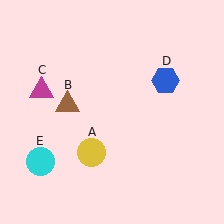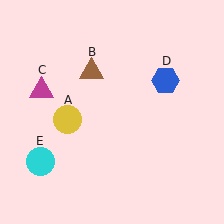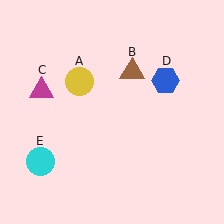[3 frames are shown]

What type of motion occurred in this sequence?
The yellow circle (object A), brown triangle (object B) rotated clockwise around the center of the scene.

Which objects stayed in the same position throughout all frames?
Magenta triangle (object C) and blue hexagon (object D) and cyan circle (object E) remained stationary.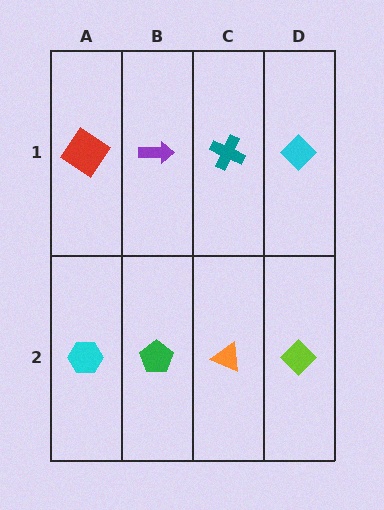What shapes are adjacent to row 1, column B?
A green pentagon (row 2, column B), a red diamond (row 1, column A), a teal cross (row 1, column C).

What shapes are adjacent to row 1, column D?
A lime diamond (row 2, column D), a teal cross (row 1, column C).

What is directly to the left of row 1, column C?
A purple arrow.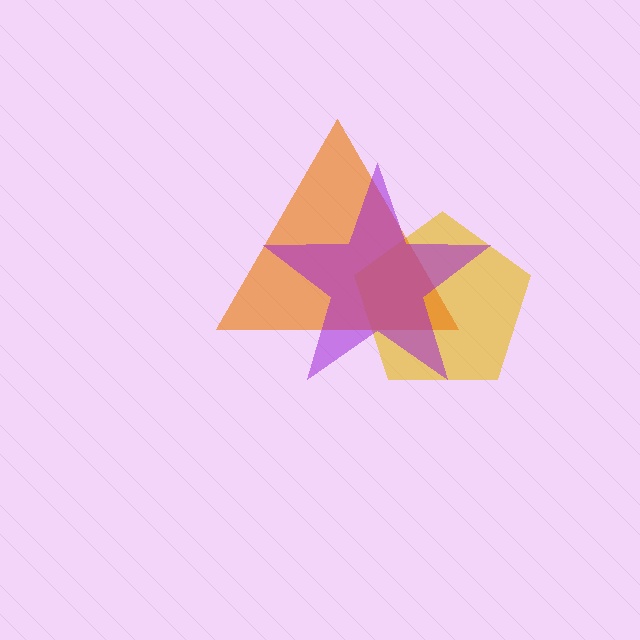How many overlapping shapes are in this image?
There are 3 overlapping shapes in the image.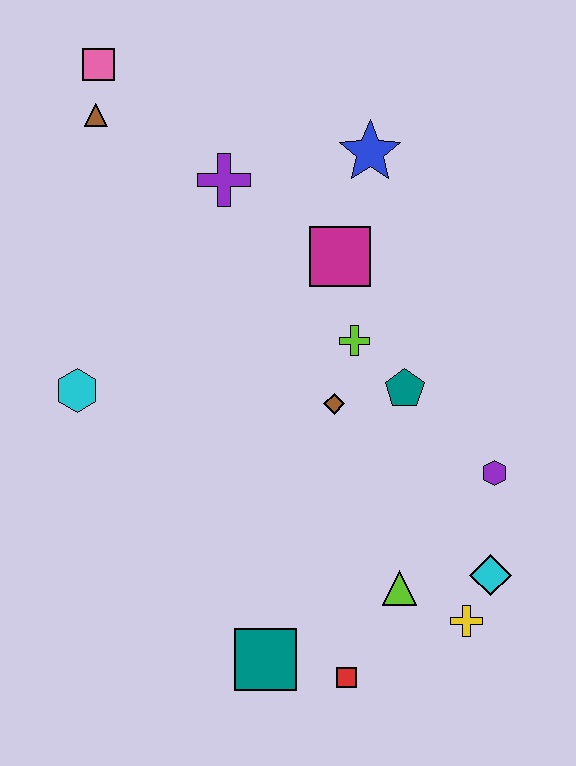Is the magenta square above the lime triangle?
Yes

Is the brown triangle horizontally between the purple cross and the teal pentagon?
No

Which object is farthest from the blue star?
The red square is farthest from the blue star.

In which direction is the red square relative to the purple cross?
The red square is below the purple cross.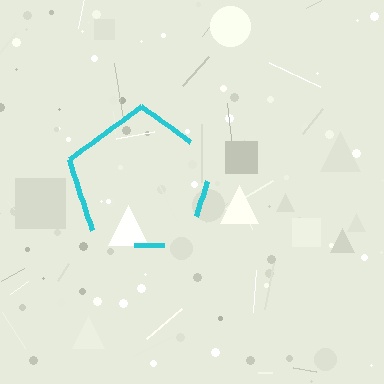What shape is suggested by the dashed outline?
The dashed outline suggests a pentagon.